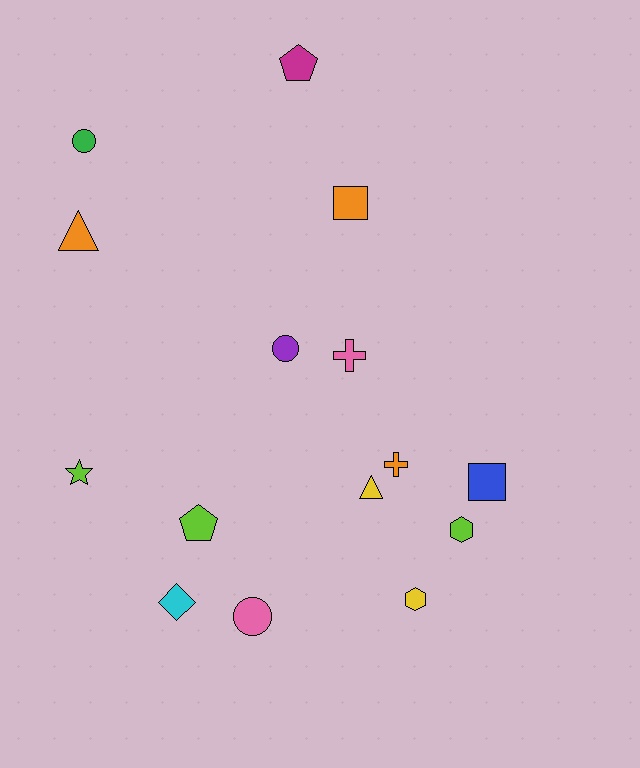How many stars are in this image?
There is 1 star.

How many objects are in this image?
There are 15 objects.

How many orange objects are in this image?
There are 3 orange objects.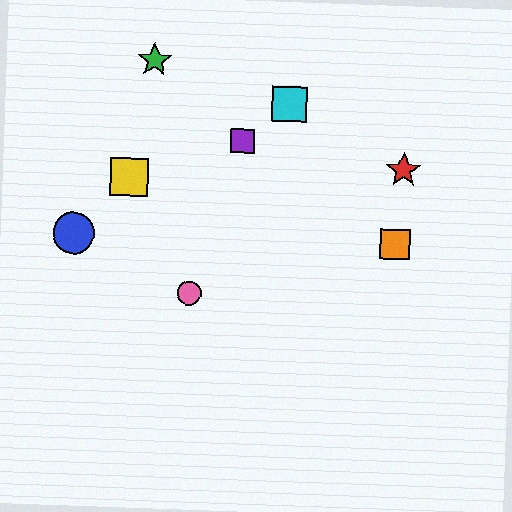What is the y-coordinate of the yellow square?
The yellow square is at y≈177.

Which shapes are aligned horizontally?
The blue circle, the orange square are aligned horizontally.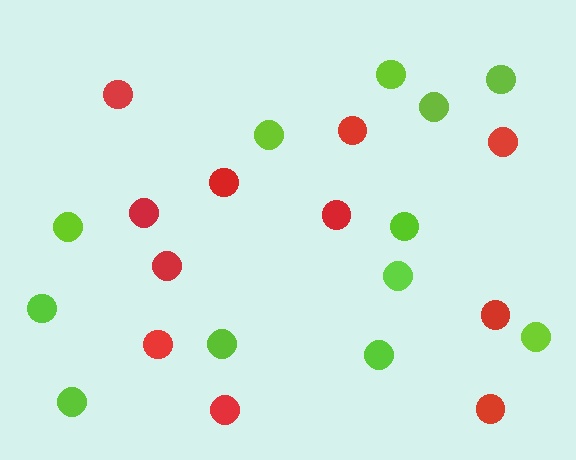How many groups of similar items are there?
There are 2 groups: one group of red circles (11) and one group of lime circles (12).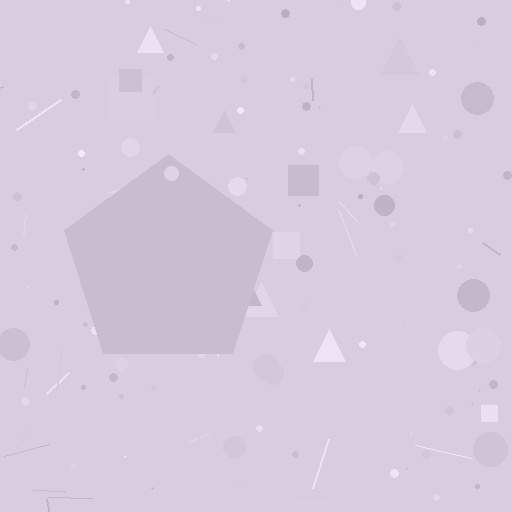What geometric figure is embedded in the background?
A pentagon is embedded in the background.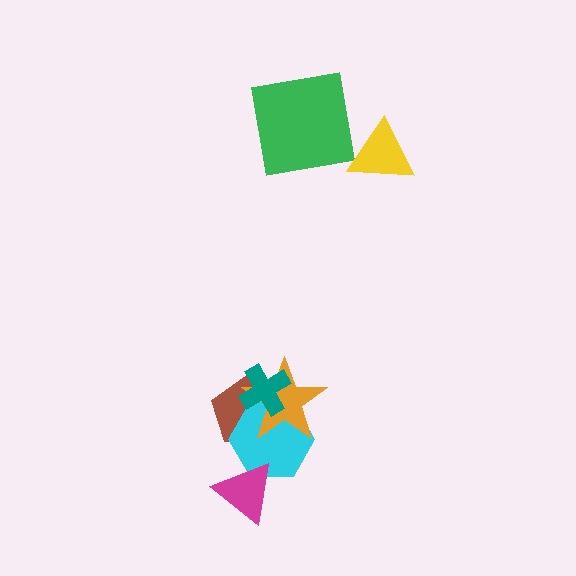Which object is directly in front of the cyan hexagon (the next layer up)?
The orange star is directly in front of the cyan hexagon.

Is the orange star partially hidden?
Yes, it is partially covered by another shape.